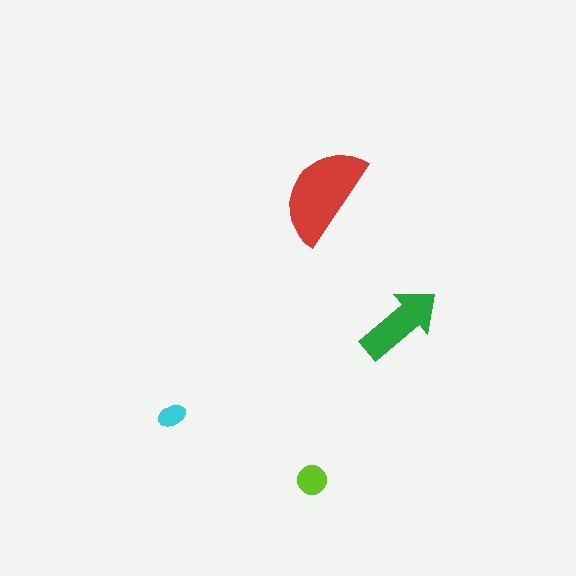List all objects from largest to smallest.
The red semicircle, the green arrow, the lime circle, the cyan ellipse.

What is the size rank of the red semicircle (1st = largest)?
1st.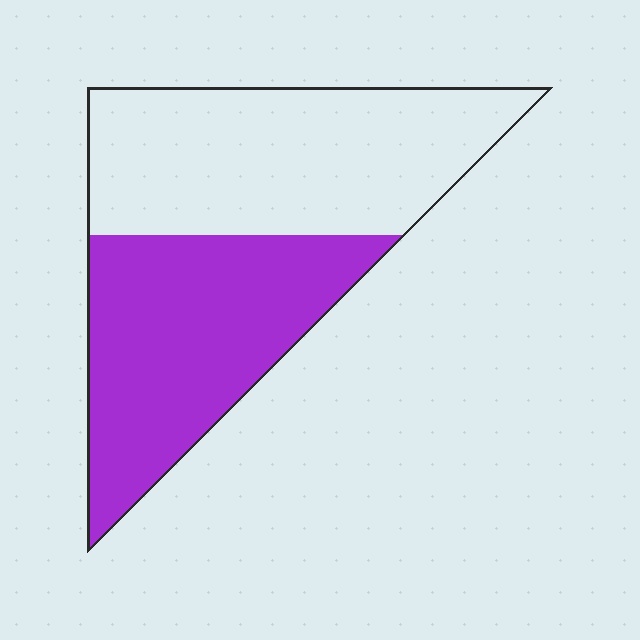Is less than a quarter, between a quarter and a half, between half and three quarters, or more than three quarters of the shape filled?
Between a quarter and a half.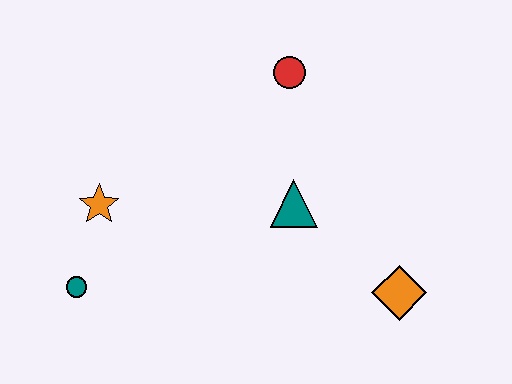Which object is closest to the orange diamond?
The teal triangle is closest to the orange diamond.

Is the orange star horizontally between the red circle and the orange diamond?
No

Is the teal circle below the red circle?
Yes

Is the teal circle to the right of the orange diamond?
No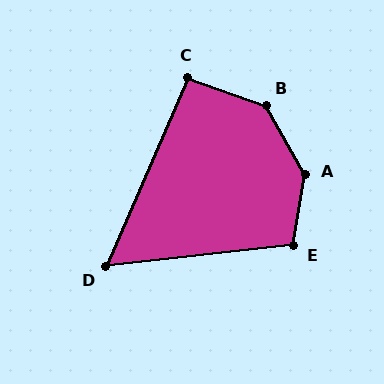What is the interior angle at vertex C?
Approximately 94 degrees (approximately right).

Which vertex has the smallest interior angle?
D, at approximately 60 degrees.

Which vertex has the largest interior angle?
A, at approximately 141 degrees.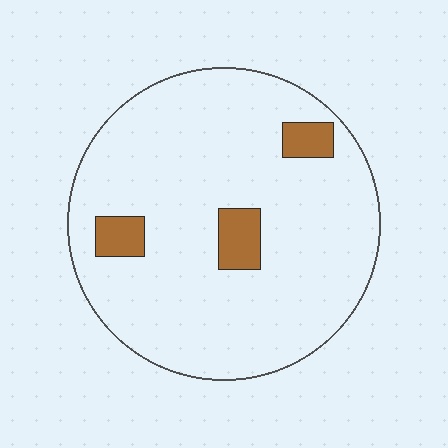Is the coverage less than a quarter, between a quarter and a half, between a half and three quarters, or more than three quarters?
Less than a quarter.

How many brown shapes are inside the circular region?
3.